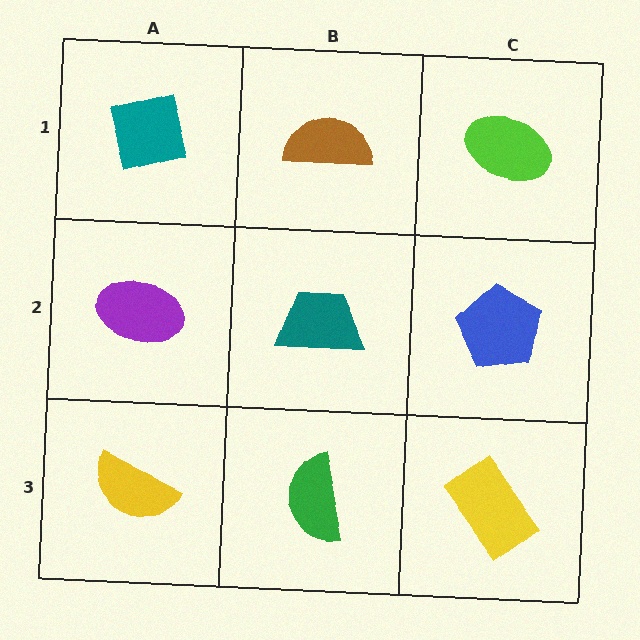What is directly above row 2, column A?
A teal square.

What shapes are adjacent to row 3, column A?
A purple ellipse (row 2, column A), a green semicircle (row 3, column B).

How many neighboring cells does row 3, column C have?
2.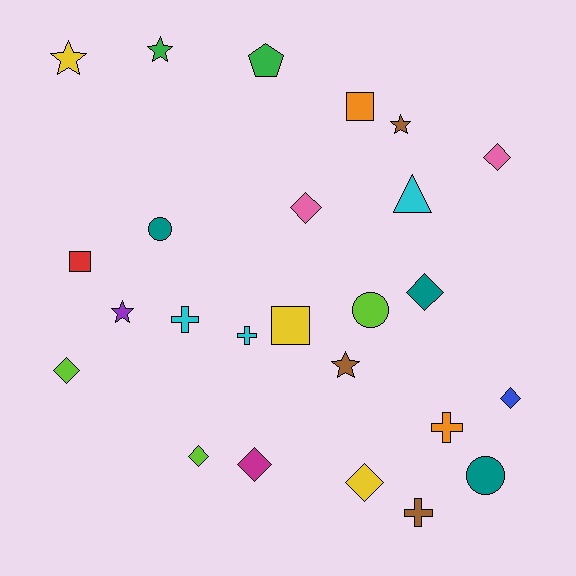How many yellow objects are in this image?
There are 3 yellow objects.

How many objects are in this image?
There are 25 objects.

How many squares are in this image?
There are 3 squares.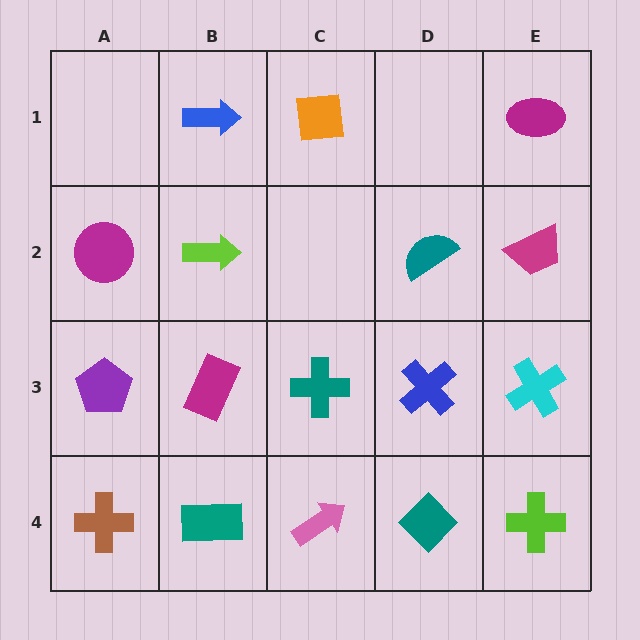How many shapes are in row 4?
5 shapes.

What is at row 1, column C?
An orange square.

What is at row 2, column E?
A magenta trapezoid.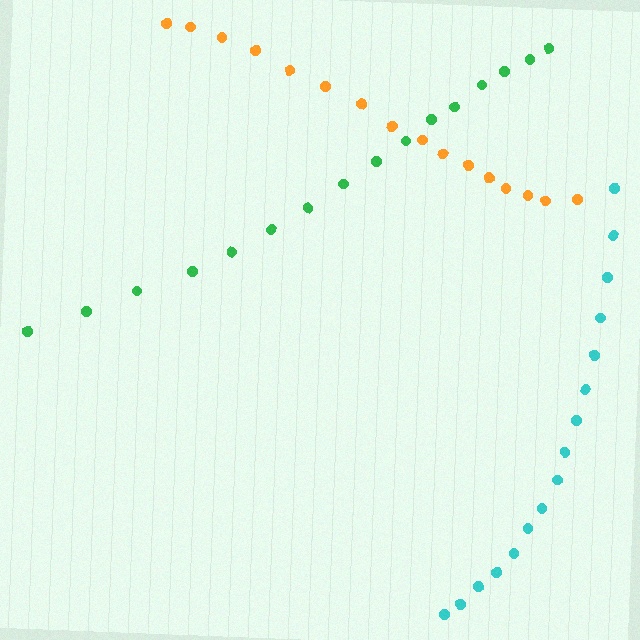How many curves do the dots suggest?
There are 3 distinct paths.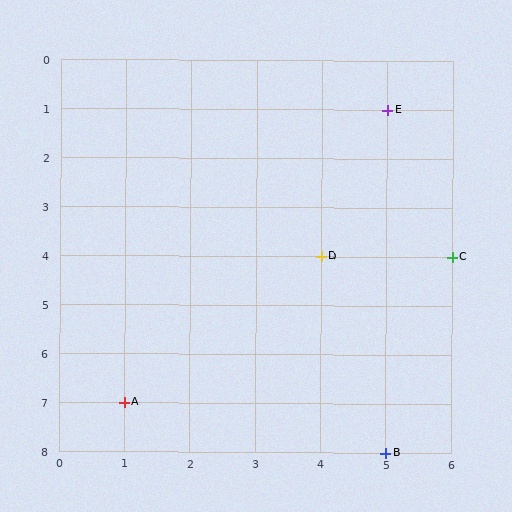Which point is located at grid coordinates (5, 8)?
Point B is at (5, 8).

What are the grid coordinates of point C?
Point C is at grid coordinates (6, 4).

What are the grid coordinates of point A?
Point A is at grid coordinates (1, 7).